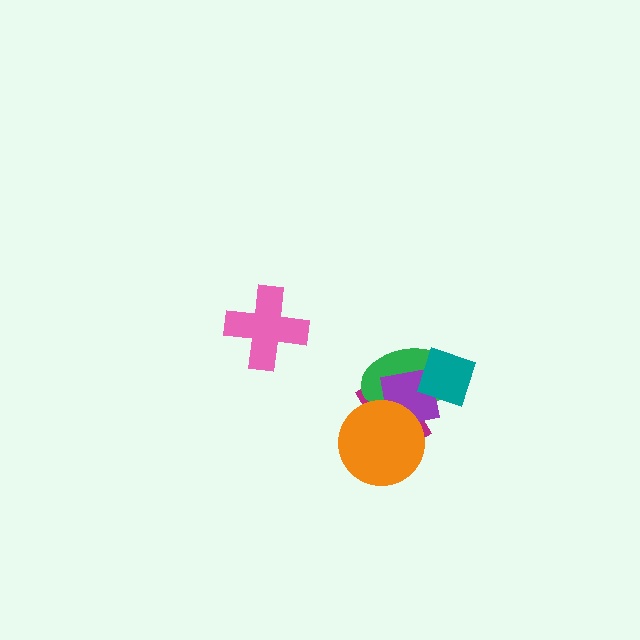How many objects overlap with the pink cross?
0 objects overlap with the pink cross.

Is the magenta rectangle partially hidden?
Yes, it is partially covered by another shape.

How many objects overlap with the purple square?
4 objects overlap with the purple square.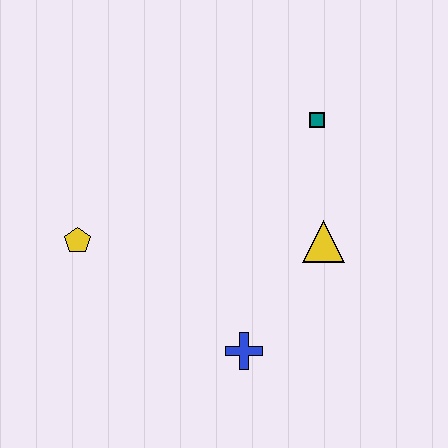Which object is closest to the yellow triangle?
The teal square is closest to the yellow triangle.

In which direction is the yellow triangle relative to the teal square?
The yellow triangle is below the teal square.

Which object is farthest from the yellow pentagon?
The teal square is farthest from the yellow pentagon.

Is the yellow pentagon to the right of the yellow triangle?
No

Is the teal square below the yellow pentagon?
No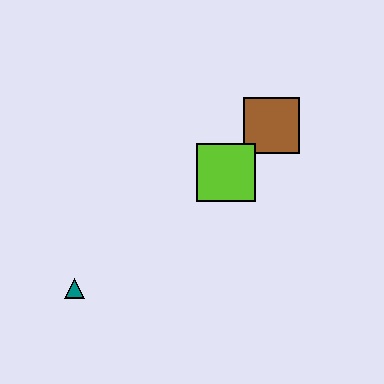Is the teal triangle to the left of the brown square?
Yes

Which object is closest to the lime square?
The brown square is closest to the lime square.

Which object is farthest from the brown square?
The teal triangle is farthest from the brown square.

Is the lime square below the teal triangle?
No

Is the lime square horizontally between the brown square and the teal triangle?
Yes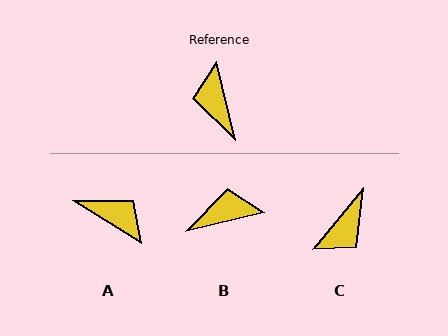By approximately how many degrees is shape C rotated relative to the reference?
Approximately 126 degrees counter-clockwise.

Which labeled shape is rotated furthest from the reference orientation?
A, about 136 degrees away.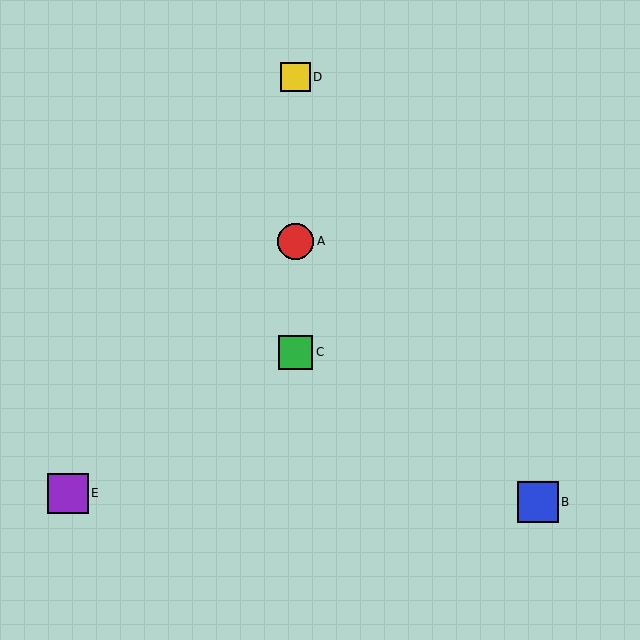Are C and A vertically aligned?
Yes, both are at x≈295.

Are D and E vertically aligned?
No, D is at x≈295 and E is at x≈68.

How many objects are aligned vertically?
3 objects (A, C, D) are aligned vertically.